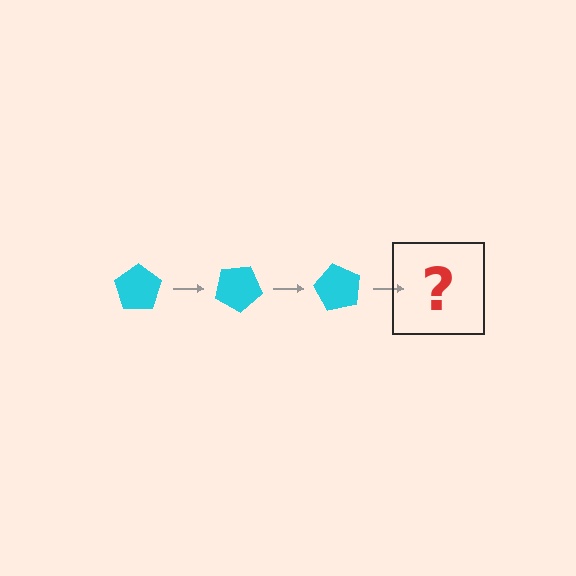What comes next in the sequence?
The next element should be a cyan pentagon rotated 90 degrees.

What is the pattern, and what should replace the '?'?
The pattern is that the pentagon rotates 30 degrees each step. The '?' should be a cyan pentagon rotated 90 degrees.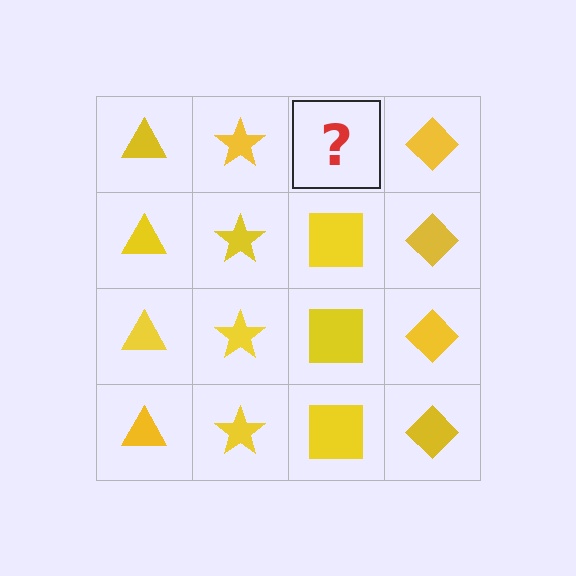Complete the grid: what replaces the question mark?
The question mark should be replaced with a yellow square.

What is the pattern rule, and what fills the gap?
The rule is that each column has a consistent shape. The gap should be filled with a yellow square.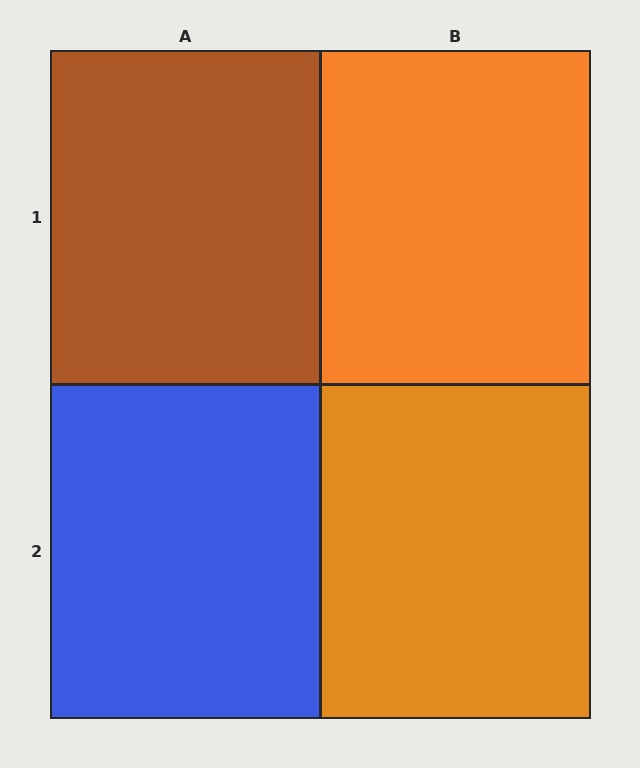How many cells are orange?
2 cells are orange.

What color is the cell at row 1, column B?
Orange.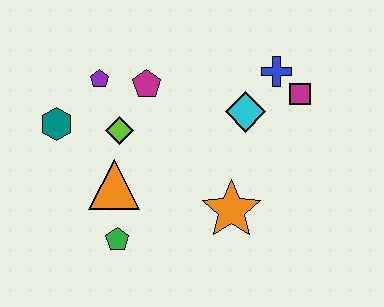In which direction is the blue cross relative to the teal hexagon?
The blue cross is to the right of the teal hexagon.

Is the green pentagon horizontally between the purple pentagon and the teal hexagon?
No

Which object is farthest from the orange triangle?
The magenta square is farthest from the orange triangle.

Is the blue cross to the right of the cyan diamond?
Yes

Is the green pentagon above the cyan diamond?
No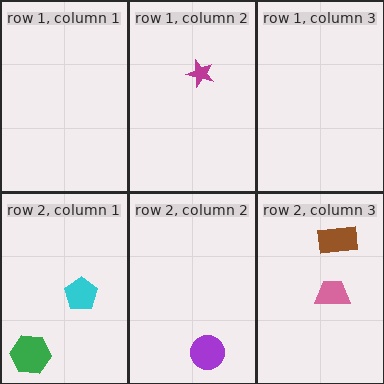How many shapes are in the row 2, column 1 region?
2.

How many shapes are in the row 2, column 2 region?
1.